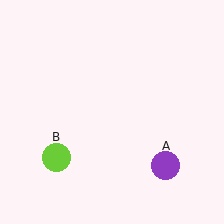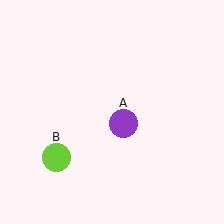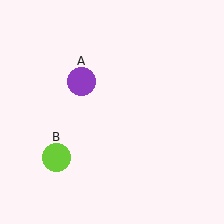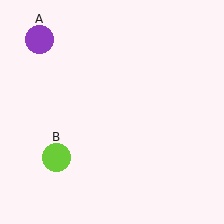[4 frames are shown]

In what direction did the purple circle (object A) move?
The purple circle (object A) moved up and to the left.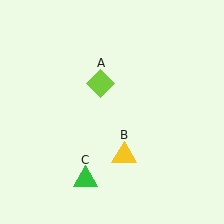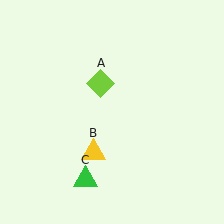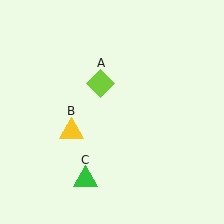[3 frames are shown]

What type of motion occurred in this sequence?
The yellow triangle (object B) rotated clockwise around the center of the scene.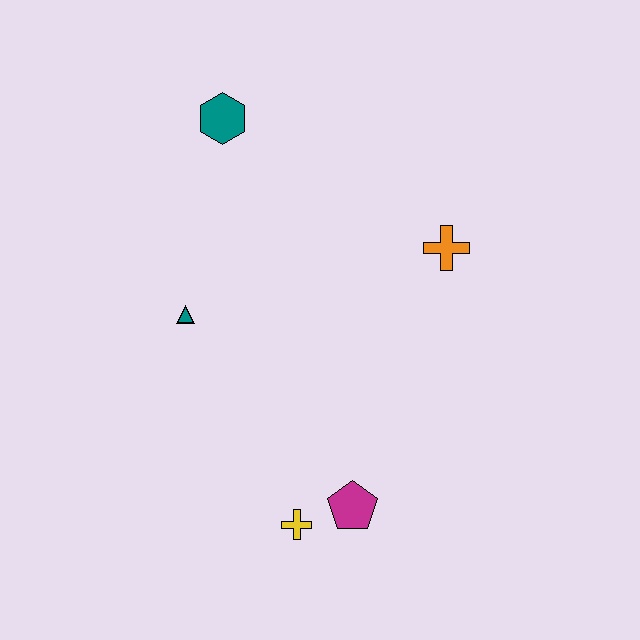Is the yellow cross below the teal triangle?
Yes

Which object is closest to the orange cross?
The teal hexagon is closest to the orange cross.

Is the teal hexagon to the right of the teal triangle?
Yes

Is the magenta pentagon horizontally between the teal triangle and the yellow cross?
No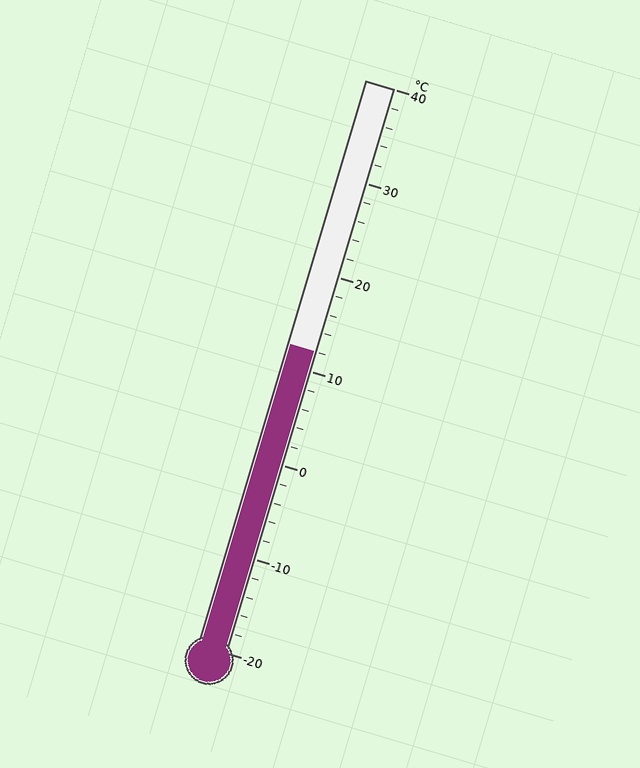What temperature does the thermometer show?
The thermometer shows approximately 12°C.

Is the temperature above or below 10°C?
The temperature is above 10°C.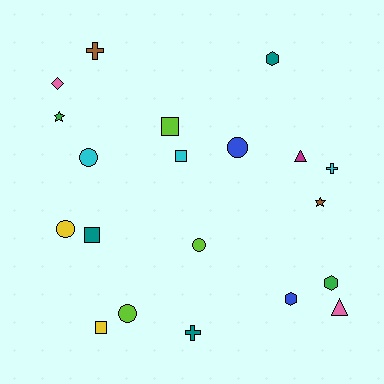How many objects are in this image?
There are 20 objects.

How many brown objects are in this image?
There are 2 brown objects.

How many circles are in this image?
There are 5 circles.